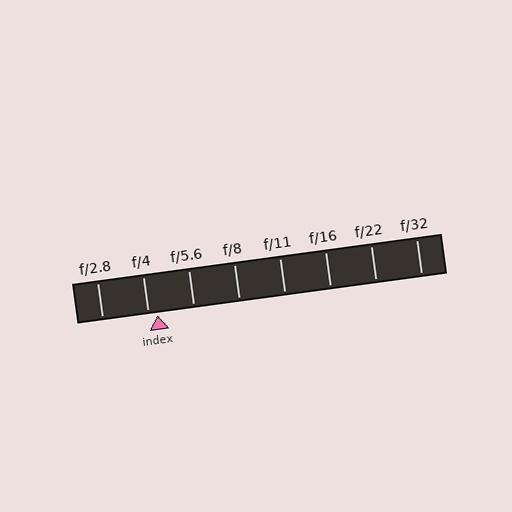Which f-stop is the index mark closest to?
The index mark is closest to f/4.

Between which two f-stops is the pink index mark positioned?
The index mark is between f/4 and f/5.6.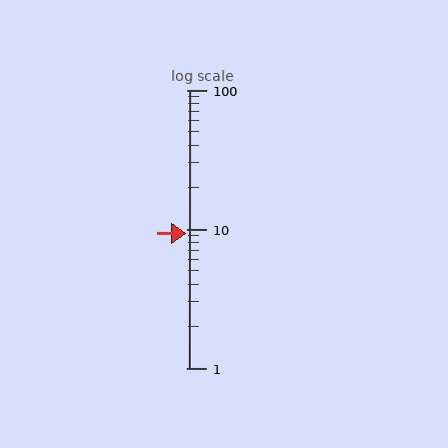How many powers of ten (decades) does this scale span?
The scale spans 2 decades, from 1 to 100.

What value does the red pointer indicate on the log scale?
The pointer indicates approximately 9.3.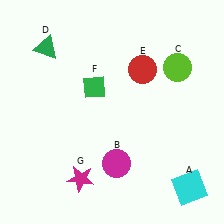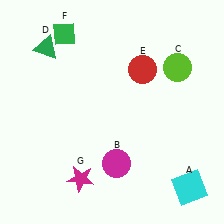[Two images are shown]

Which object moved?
The green diamond (F) moved up.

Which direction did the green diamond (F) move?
The green diamond (F) moved up.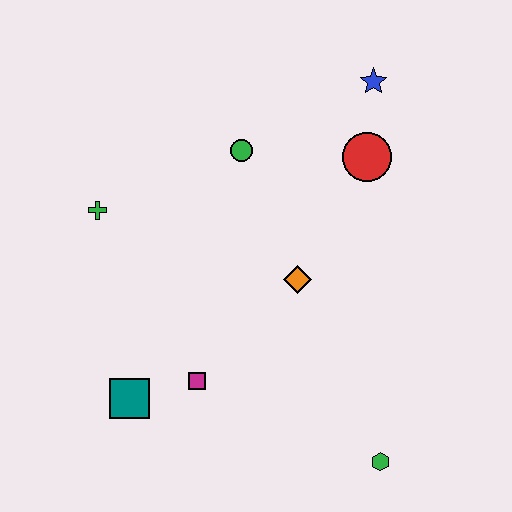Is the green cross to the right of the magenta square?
No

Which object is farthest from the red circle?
The teal square is farthest from the red circle.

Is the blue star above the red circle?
Yes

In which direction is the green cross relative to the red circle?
The green cross is to the left of the red circle.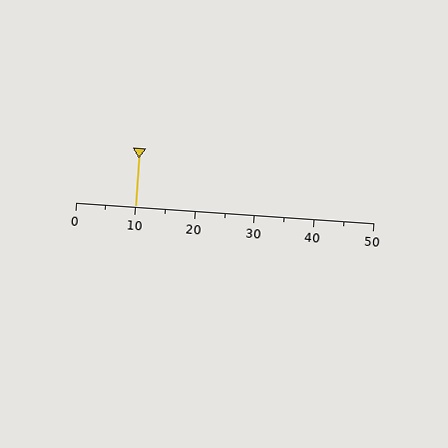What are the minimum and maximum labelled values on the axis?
The axis runs from 0 to 50.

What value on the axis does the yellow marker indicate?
The marker indicates approximately 10.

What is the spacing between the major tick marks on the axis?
The major ticks are spaced 10 apart.